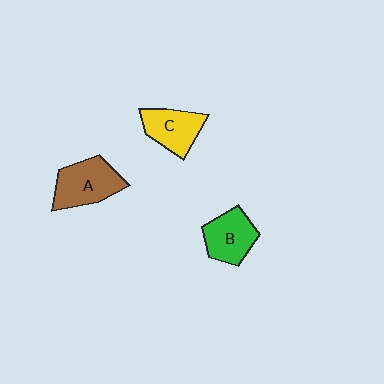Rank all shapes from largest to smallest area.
From largest to smallest: A (brown), B (green), C (yellow).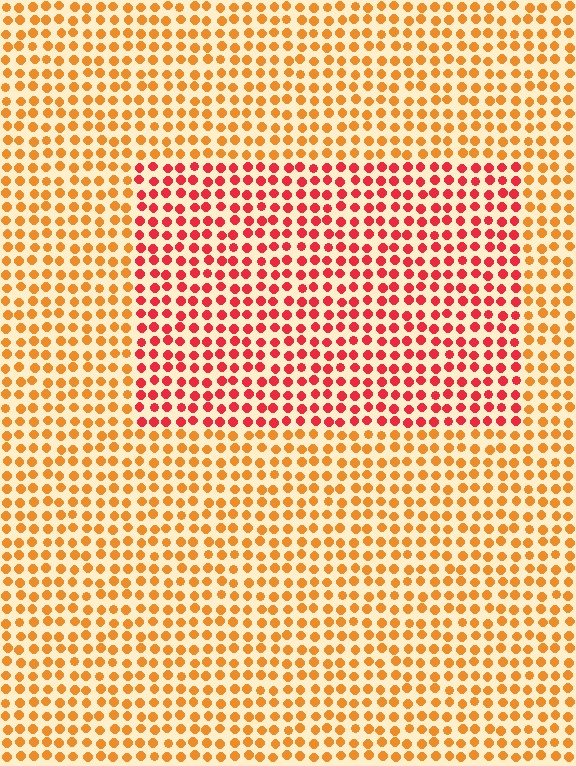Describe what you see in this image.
The image is filled with small orange elements in a uniform arrangement. A rectangle-shaped region is visible where the elements are tinted to a slightly different hue, forming a subtle color boundary.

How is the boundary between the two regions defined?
The boundary is defined purely by a slight shift in hue (about 37 degrees). Spacing, size, and orientation are identical on both sides.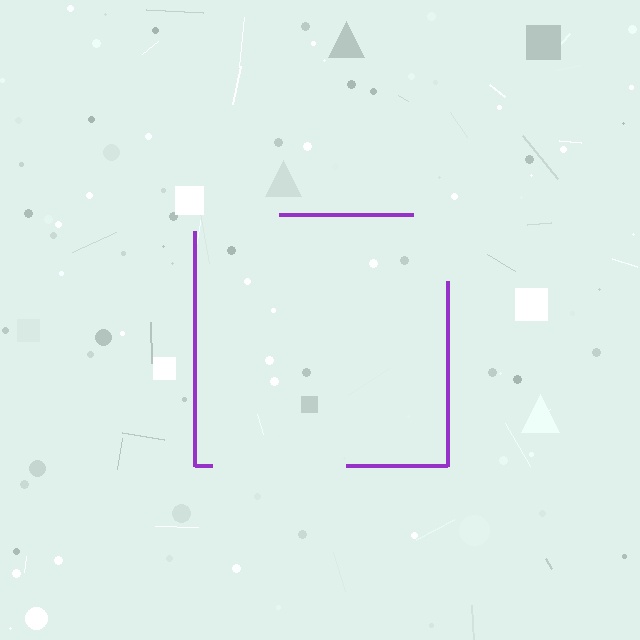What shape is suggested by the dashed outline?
The dashed outline suggests a square.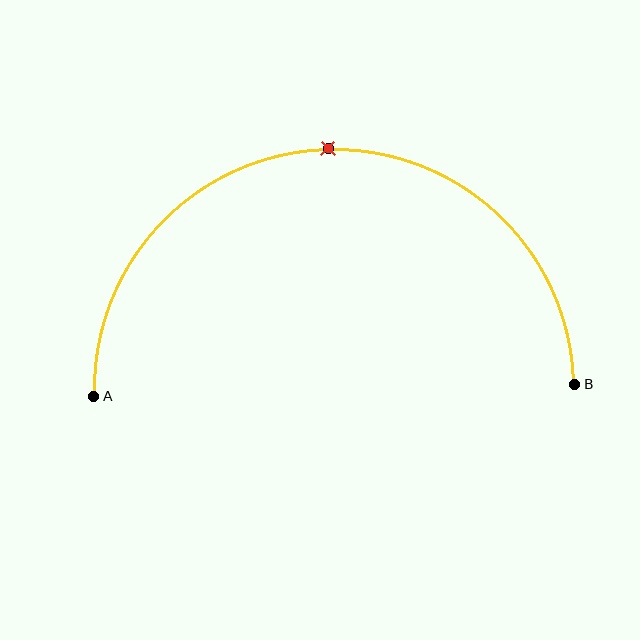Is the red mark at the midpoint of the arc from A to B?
Yes. The red mark lies on the arc at equal arc-length from both A and B — it is the arc midpoint.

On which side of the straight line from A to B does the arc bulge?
The arc bulges above the straight line connecting A and B.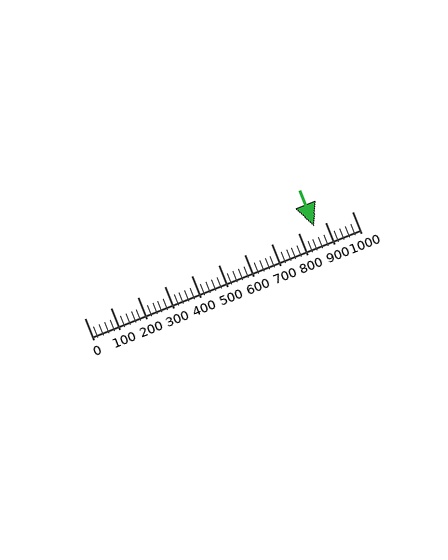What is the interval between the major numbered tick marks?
The major tick marks are spaced 100 units apart.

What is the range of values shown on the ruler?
The ruler shows values from 0 to 1000.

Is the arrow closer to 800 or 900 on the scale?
The arrow is closer to 900.